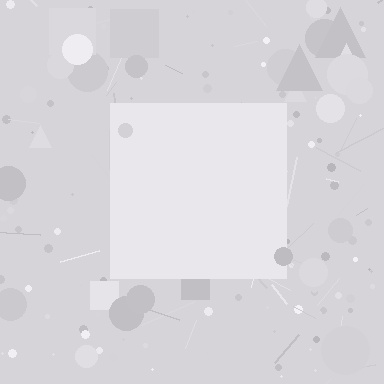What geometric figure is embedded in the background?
A square is embedded in the background.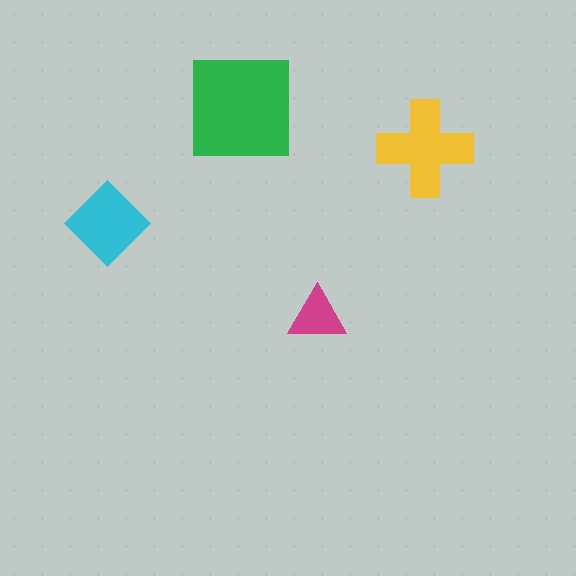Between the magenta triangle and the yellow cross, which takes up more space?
The yellow cross.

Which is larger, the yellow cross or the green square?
The green square.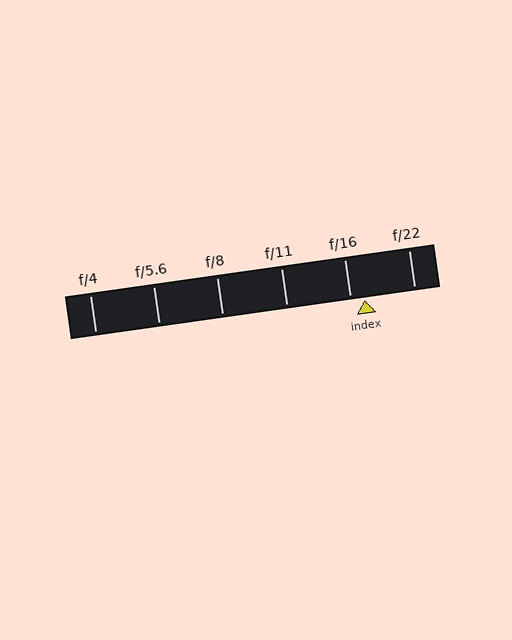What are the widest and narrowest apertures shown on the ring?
The widest aperture shown is f/4 and the narrowest is f/22.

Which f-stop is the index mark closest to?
The index mark is closest to f/16.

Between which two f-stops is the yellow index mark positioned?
The index mark is between f/16 and f/22.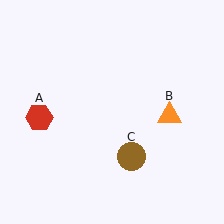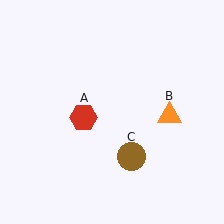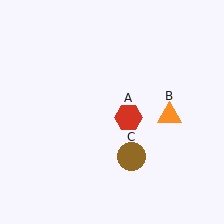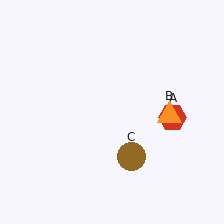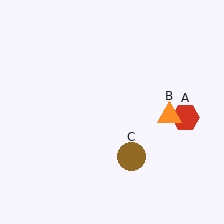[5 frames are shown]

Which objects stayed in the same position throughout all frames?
Orange triangle (object B) and brown circle (object C) remained stationary.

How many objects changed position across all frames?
1 object changed position: red hexagon (object A).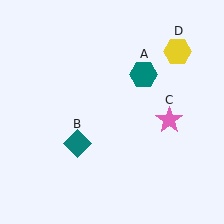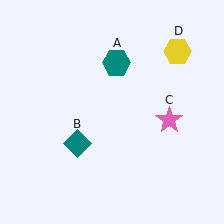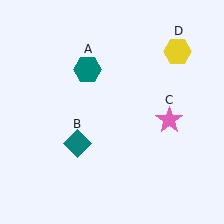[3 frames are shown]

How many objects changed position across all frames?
1 object changed position: teal hexagon (object A).